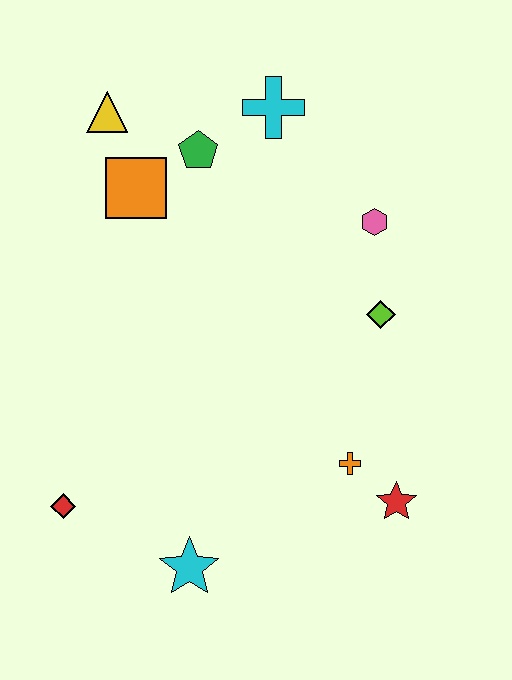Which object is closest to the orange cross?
The red star is closest to the orange cross.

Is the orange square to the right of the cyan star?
No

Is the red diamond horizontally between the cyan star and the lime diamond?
No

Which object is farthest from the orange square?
The red star is farthest from the orange square.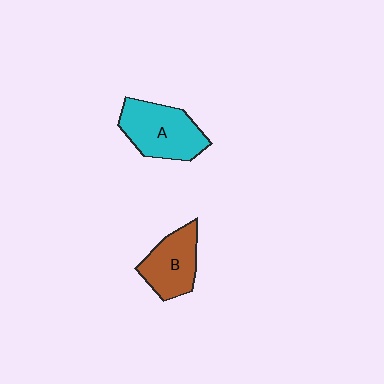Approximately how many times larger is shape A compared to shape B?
Approximately 1.3 times.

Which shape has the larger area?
Shape A (cyan).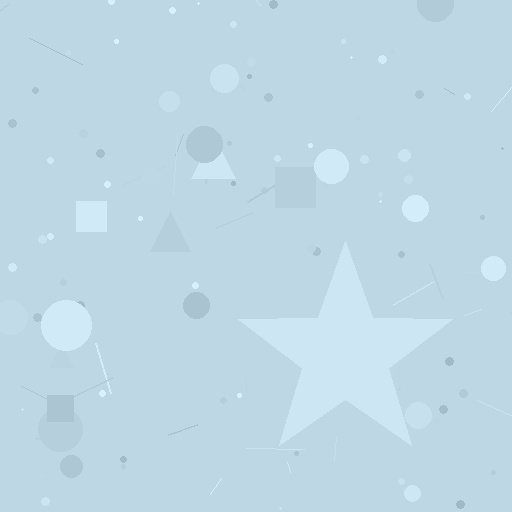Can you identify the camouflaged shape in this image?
The camouflaged shape is a star.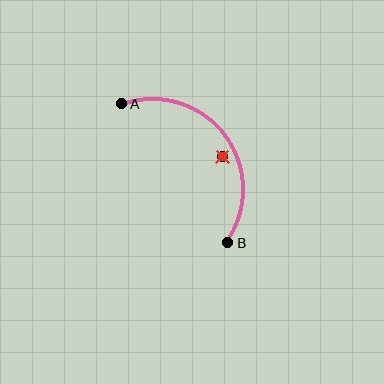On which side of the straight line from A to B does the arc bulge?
The arc bulges above and to the right of the straight line connecting A and B.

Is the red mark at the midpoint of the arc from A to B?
No — the red mark does not lie on the arc at all. It sits slightly inside the curve.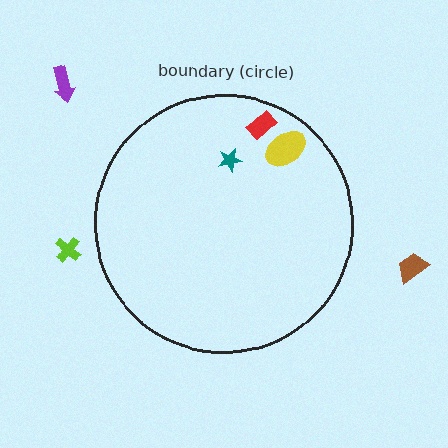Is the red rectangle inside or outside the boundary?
Inside.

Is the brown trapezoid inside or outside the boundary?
Outside.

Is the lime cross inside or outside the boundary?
Outside.